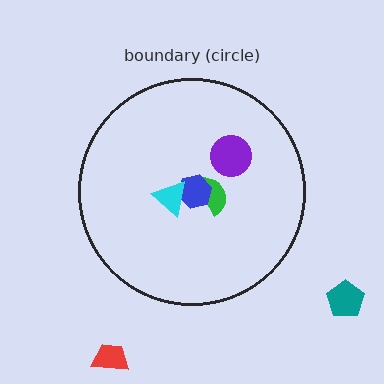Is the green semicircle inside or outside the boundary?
Inside.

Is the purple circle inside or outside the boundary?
Inside.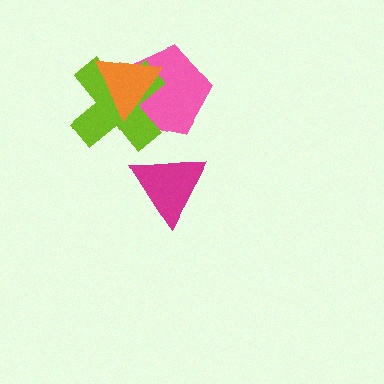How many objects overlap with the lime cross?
2 objects overlap with the lime cross.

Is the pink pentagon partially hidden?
Yes, it is partially covered by another shape.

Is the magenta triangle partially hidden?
No, no other shape covers it.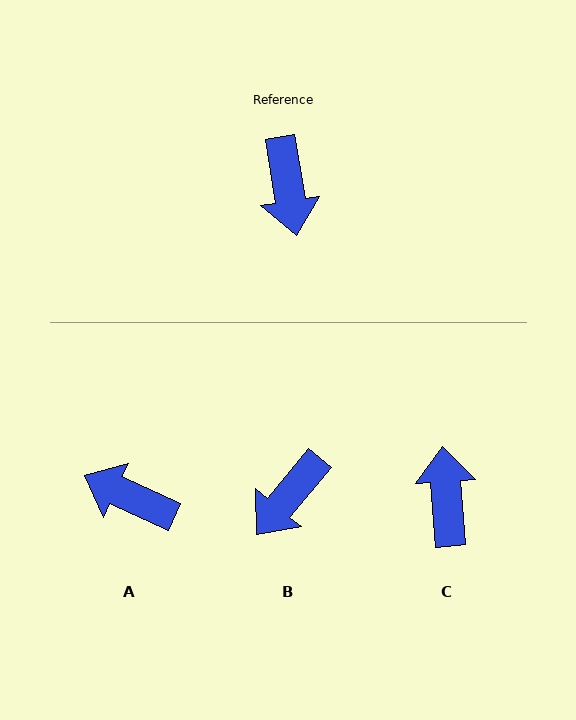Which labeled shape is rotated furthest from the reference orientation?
C, about 175 degrees away.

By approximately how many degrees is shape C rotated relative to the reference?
Approximately 175 degrees counter-clockwise.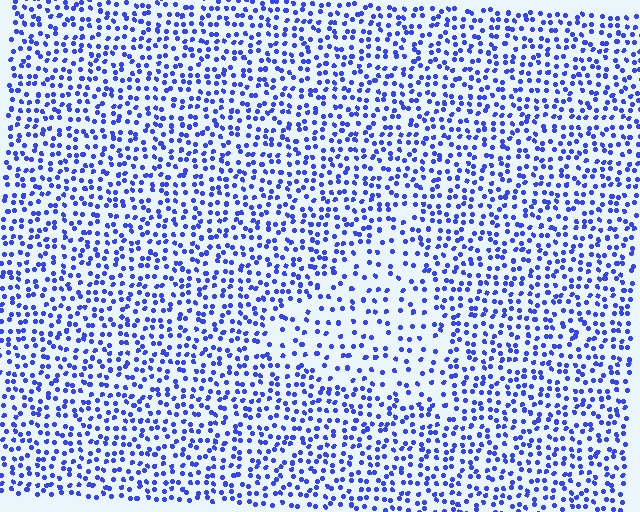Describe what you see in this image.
The image contains small blue elements arranged at two different densities. A triangle-shaped region is visible where the elements are less densely packed than the surrounding area.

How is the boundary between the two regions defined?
The boundary is defined by a change in element density (approximately 1.9x ratio). All elements are the same color, size, and shape.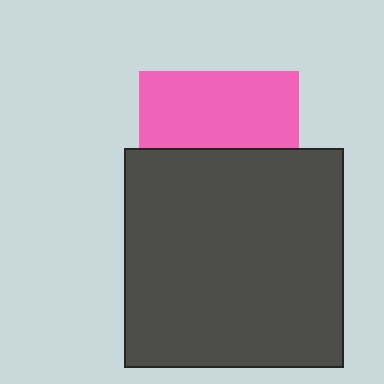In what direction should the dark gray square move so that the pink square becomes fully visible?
The dark gray square should move down. That is the shortest direction to clear the overlap and leave the pink square fully visible.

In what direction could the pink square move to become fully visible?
The pink square could move up. That would shift it out from behind the dark gray square entirely.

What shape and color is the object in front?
The object in front is a dark gray square.